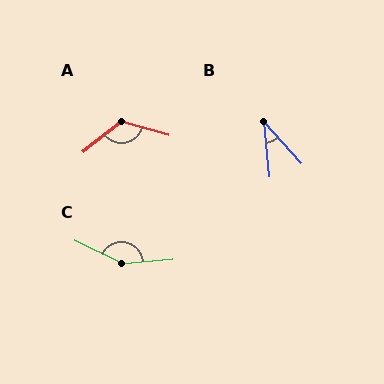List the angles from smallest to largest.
B (36°), A (125°), C (150°).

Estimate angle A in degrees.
Approximately 125 degrees.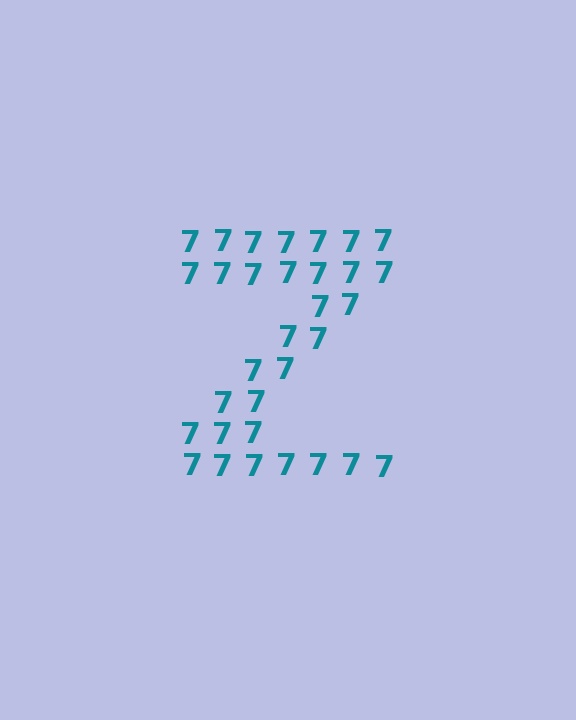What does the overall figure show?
The overall figure shows the letter Z.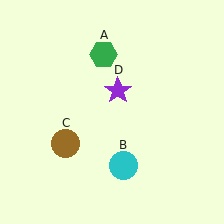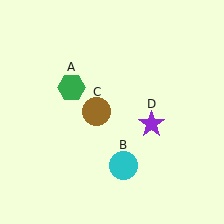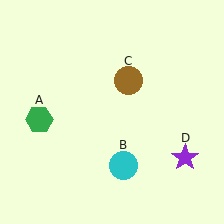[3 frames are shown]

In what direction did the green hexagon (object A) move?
The green hexagon (object A) moved down and to the left.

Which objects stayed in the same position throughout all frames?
Cyan circle (object B) remained stationary.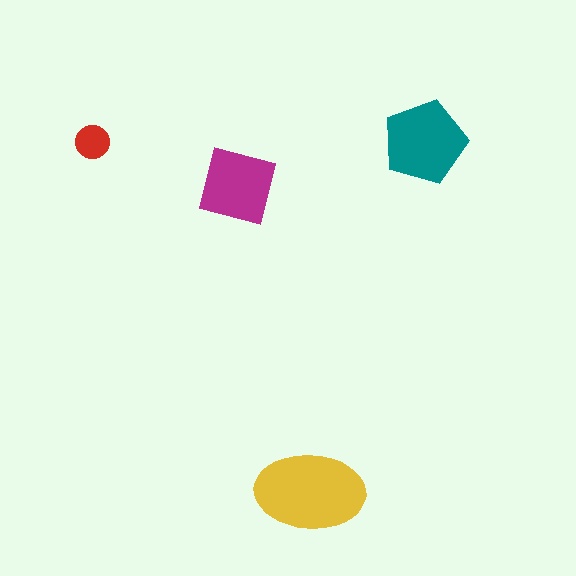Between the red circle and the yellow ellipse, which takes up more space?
The yellow ellipse.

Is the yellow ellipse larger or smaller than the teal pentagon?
Larger.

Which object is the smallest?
The red circle.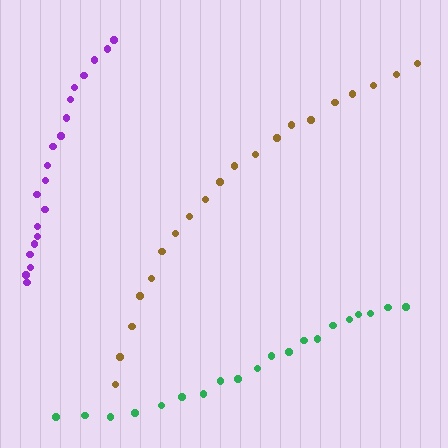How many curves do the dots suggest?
There are 3 distinct paths.